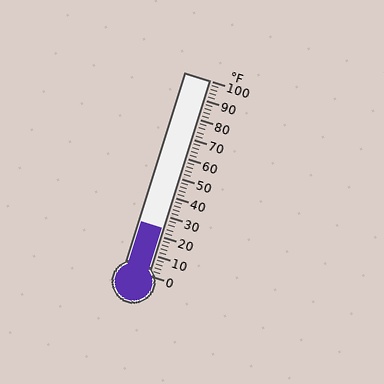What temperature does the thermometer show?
The thermometer shows approximately 24°F.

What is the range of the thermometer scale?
The thermometer scale ranges from 0°F to 100°F.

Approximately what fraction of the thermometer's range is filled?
The thermometer is filled to approximately 25% of its range.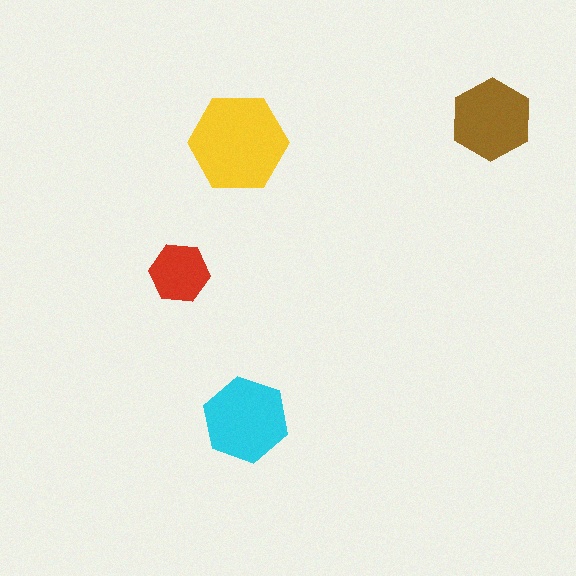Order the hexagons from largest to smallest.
the yellow one, the cyan one, the brown one, the red one.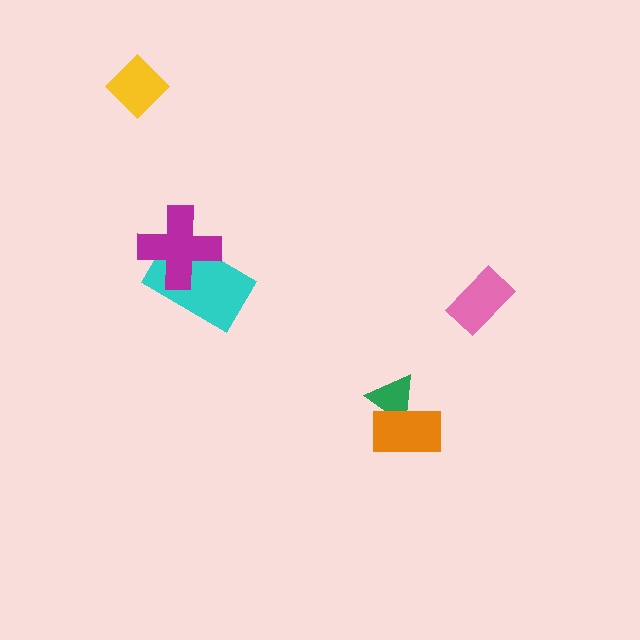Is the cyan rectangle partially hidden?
Yes, it is partially covered by another shape.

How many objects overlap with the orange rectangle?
1 object overlaps with the orange rectangle.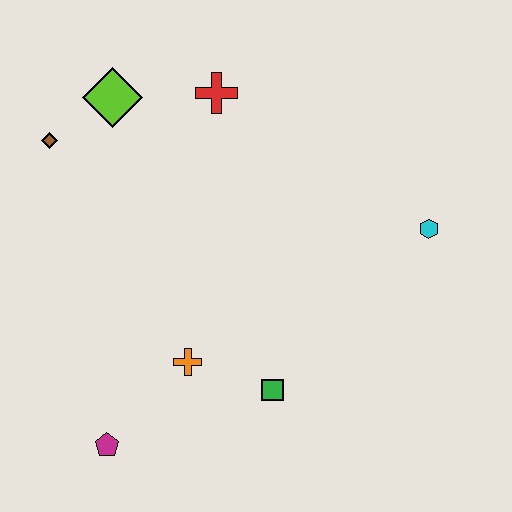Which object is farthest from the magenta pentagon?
The cyan hexagon is farthest from the magenta pentagon.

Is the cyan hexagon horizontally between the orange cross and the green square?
No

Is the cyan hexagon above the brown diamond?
No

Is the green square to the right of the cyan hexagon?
No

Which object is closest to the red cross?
The lime diamond is closest to the red cross.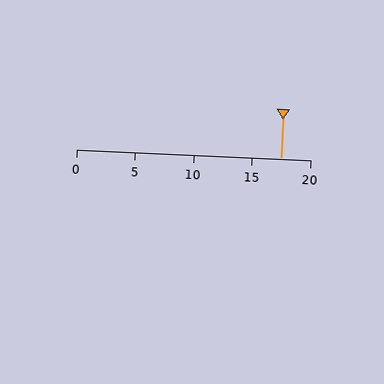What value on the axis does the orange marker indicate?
The marker indicates approximately 17.5.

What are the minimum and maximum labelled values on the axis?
The axis runs from 0 to 20.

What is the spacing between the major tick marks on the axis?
The major ticks are spaced 5 apart.